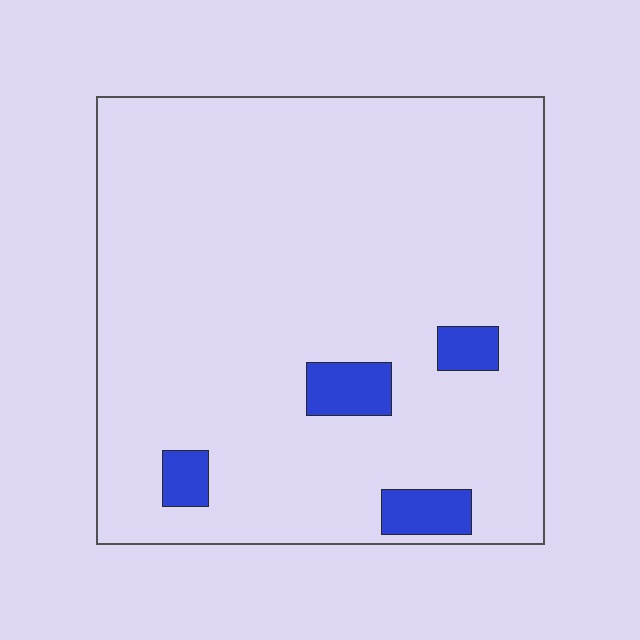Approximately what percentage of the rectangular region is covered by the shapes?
Approximately 5%.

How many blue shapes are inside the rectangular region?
4.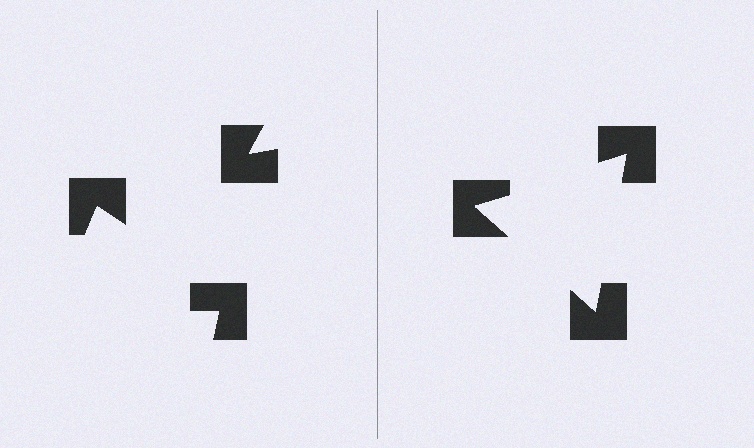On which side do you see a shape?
An illusory triangle appears on the right side. On the left side the wedge cuts are rotated, so no coherent shape forms.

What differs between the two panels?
The notched squares are positioned identically on both sides; only the wedge orientations differ. On the right they align to a triangle; on the left they are misaligned.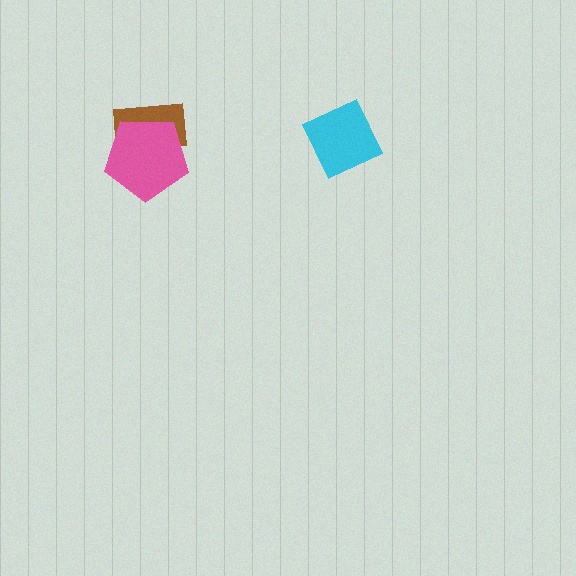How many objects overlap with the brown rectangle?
1 object overlaps with the brown rectangle.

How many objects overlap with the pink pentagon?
1 object overlaps with the pink pentagon.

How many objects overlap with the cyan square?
0 objects overlap with the cyan square.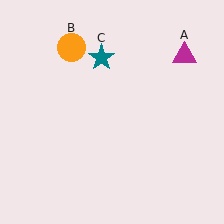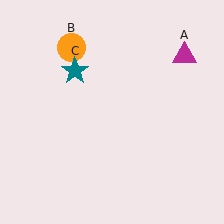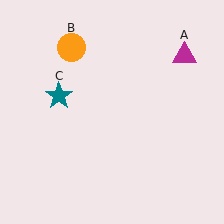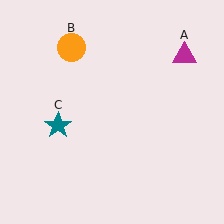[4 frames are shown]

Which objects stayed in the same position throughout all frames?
Magenta triangle (object A) and orange circle (object B) remained stationary.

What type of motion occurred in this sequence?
The teal star (object C) rotated counterclockwise around the center of the scene.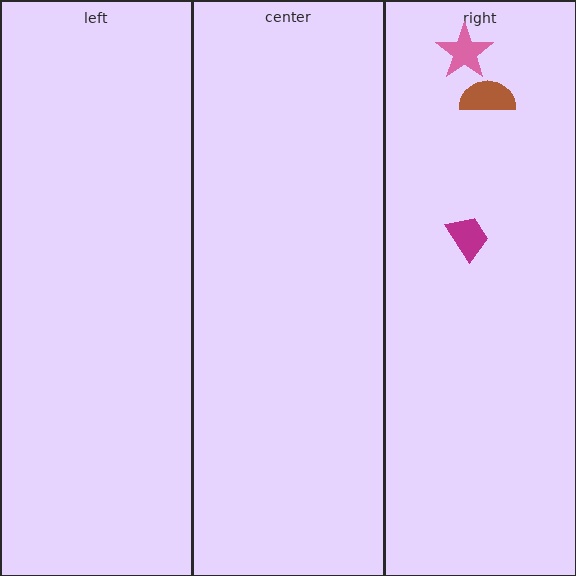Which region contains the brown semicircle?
The right region.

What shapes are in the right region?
The brown semicircle, the pink star, the magenta trapezoid.